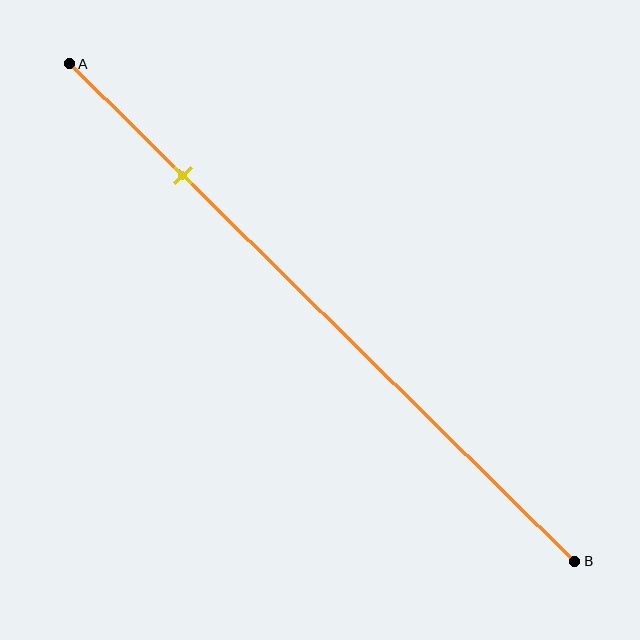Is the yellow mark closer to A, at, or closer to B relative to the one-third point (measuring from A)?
The yellow mark is closer to point A than the one-third point of segment AB.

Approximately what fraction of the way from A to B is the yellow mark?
The yellow mark is approximately 20% of the way from A to B.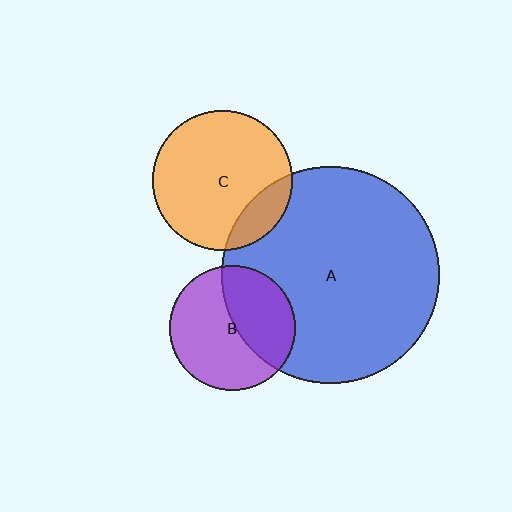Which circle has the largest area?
Circle A (blue).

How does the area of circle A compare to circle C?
Approximately 2.4 times.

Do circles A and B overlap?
Yes.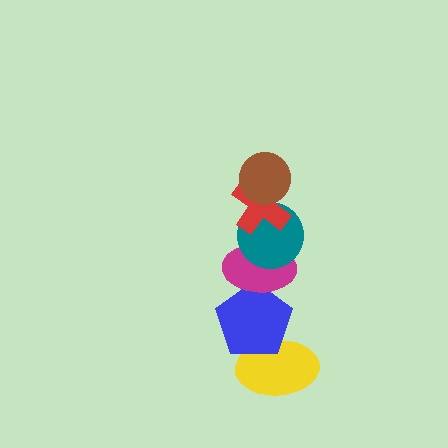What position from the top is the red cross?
The red cross is 2nd from the top.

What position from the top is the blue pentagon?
The blue pentagon is 5th from the top.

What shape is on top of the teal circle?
The red cross is on top of the teal circle.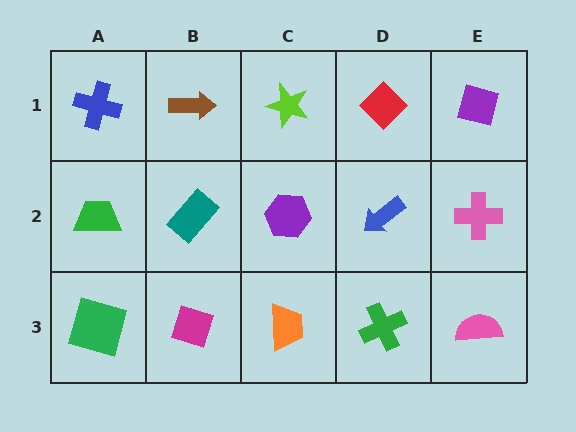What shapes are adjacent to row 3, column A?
A green trapezoid (row 2, column A), a magenta diamond (row 3, column B).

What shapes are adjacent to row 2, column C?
A lime star (row 1, column C), an orange trapezoid (row 3, column C), a teal rectangle (row 2, column B), a blue arrow (row 2, column D).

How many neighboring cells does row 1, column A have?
2.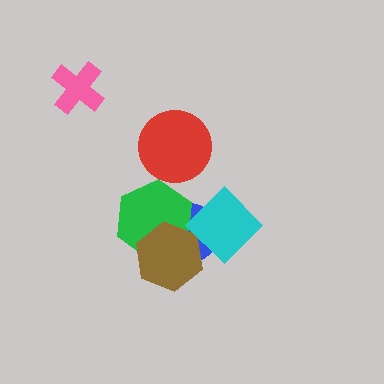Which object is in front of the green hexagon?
The brown hexagon is in front of the green hexagon.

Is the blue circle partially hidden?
Yes, it is partially covered by another shape.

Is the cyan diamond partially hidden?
No, no other shape covers it.